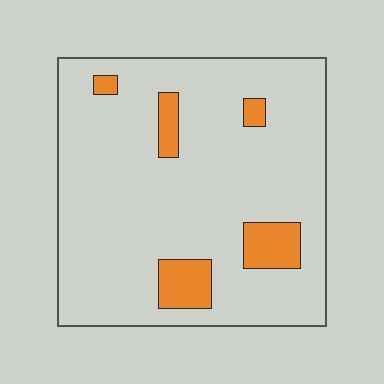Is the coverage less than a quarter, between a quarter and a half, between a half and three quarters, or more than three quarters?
Less than a quarter.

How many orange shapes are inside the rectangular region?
5.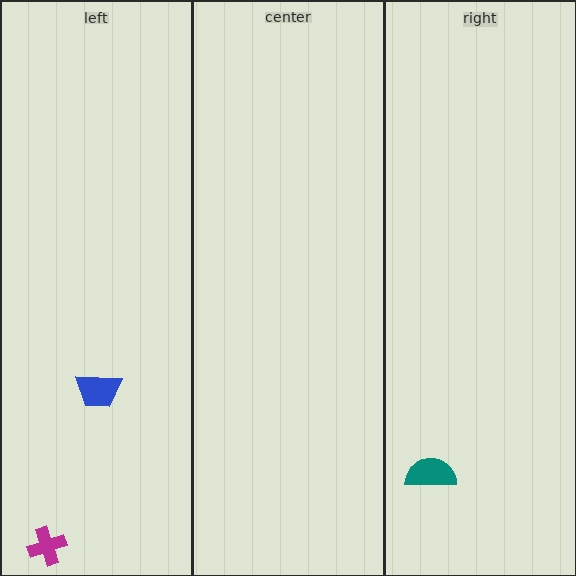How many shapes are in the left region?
2.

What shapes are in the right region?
The teal semicircle.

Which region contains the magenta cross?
The left region.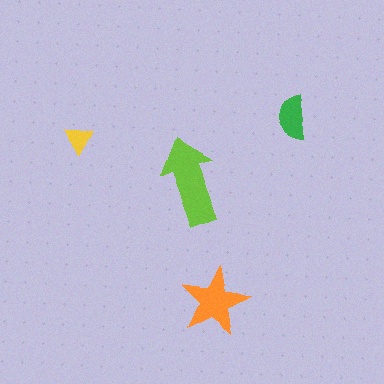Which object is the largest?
The lime arrow.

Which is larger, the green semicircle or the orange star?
The orange star.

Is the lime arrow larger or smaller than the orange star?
Larger.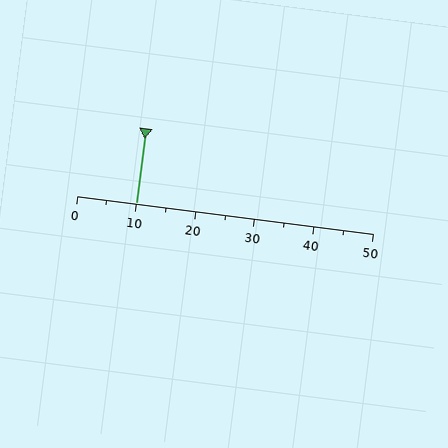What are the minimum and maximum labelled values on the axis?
The axis runs from 0 to 50.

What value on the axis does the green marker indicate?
The marker indicates approximately 10.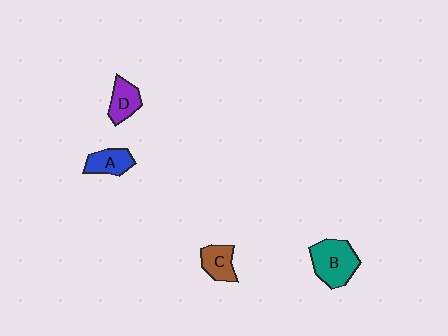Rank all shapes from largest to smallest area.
From largest to smallest: B (teal), A (blue), D (purple), C (brown).